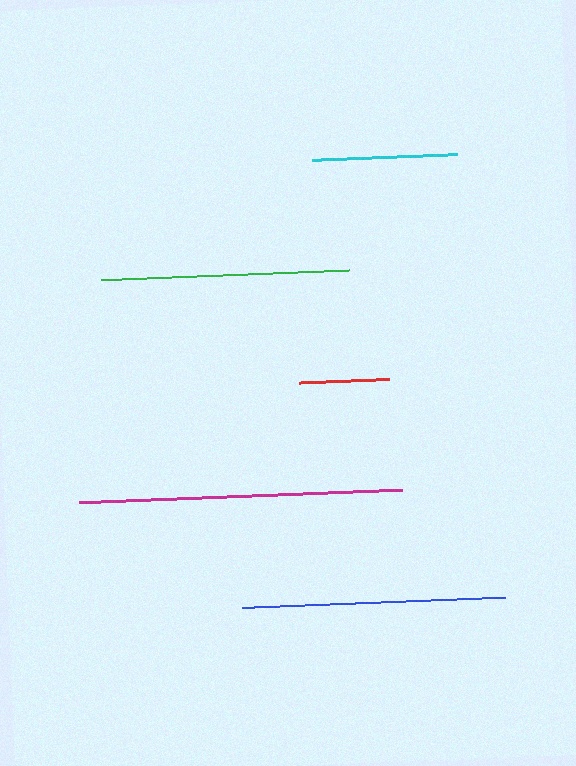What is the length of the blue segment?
The blue segment is approximately 263 pixels long.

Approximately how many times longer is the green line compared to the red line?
The green line is approximately 2.7 times the length of the red line.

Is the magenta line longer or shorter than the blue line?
The magenta line is longer than the blue line.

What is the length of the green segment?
The green segment is approximately 248 pixels long.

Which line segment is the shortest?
The red line is the shortest at approximately 91 pixels.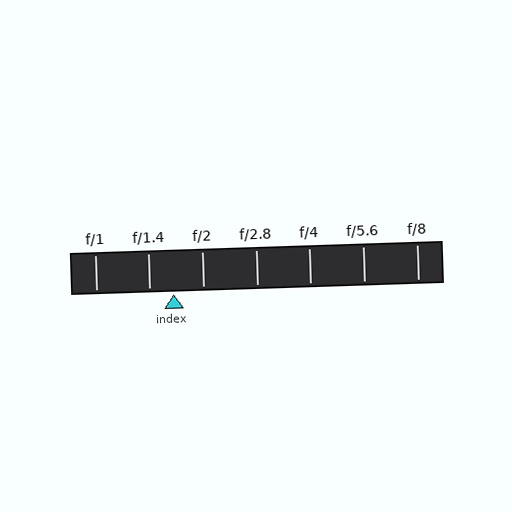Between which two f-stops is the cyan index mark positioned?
The index mark is between f/1.4 and f/2.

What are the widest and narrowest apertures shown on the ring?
The widest aperture shown is f/1 and the narrowest is f/8.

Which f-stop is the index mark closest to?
The index mark is closest to f/1.4.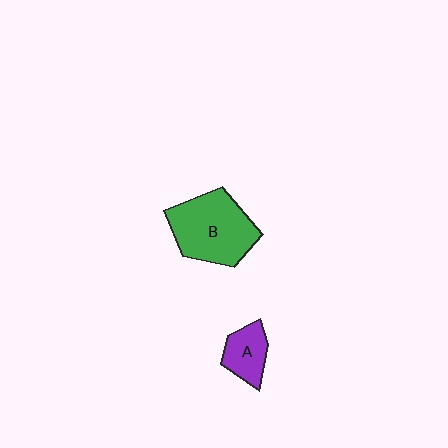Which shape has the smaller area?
Shape A (purple).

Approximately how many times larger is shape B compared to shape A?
Approximately 2.3 times.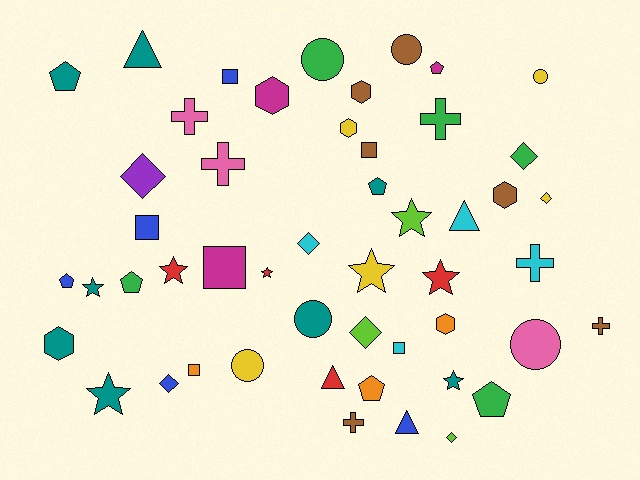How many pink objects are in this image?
There are 3 pink objects.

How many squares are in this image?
There are 6 squares.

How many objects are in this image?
There are 50 objects.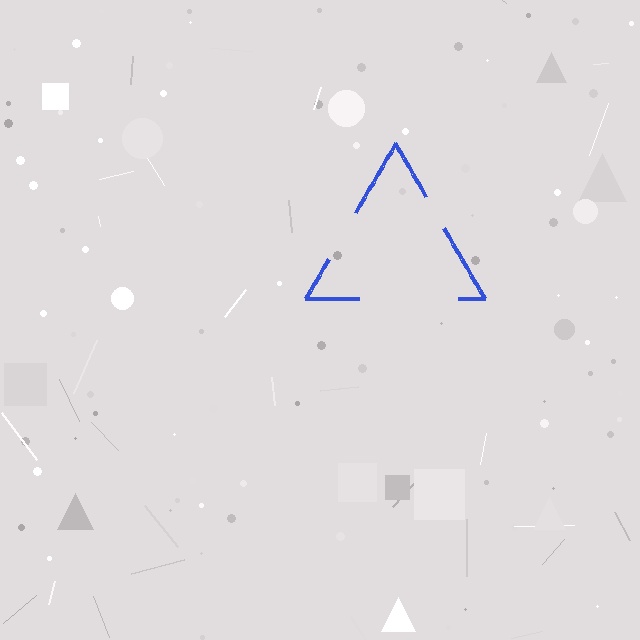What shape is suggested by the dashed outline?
The dashed outline suggests a triangle.